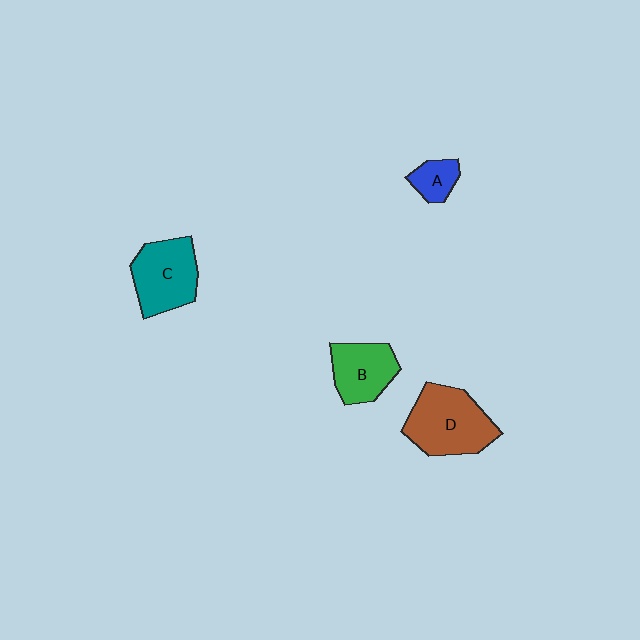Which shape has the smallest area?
Shape A (blue).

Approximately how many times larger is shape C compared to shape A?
Approximately 2.5 times.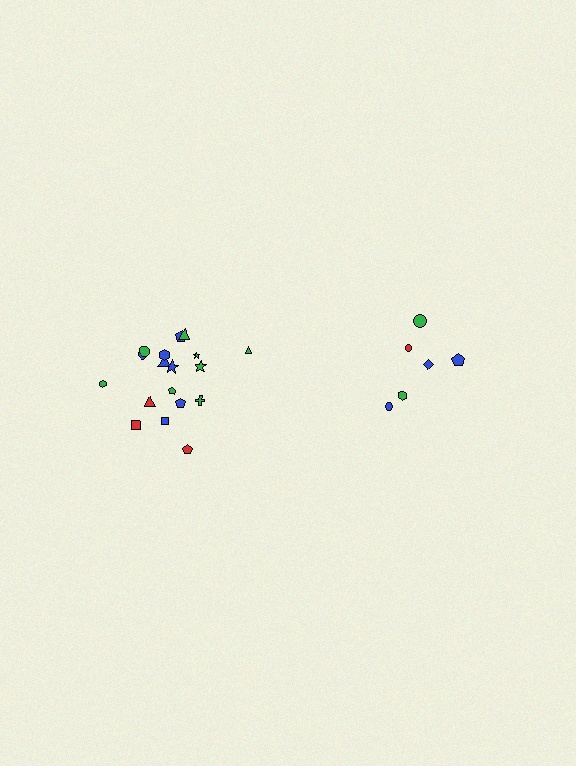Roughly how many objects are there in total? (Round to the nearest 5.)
Roughly 25 objects in total.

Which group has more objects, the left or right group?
The left group.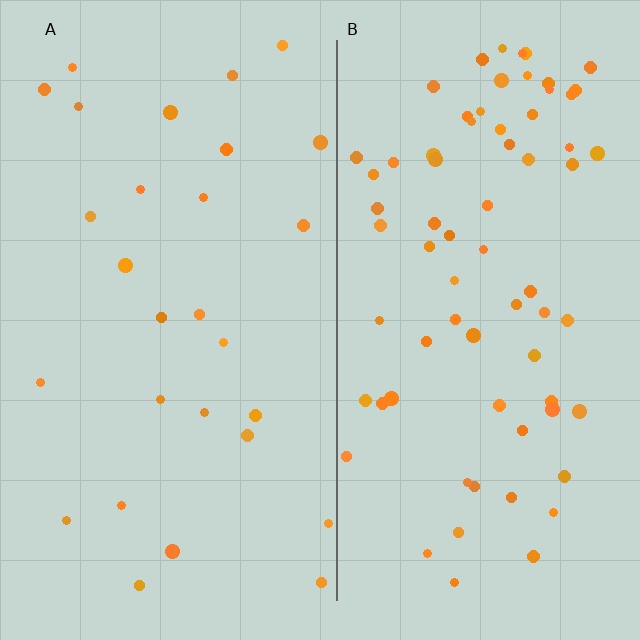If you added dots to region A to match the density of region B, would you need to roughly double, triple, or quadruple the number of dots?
Approximately triple.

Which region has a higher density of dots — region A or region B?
B (the right).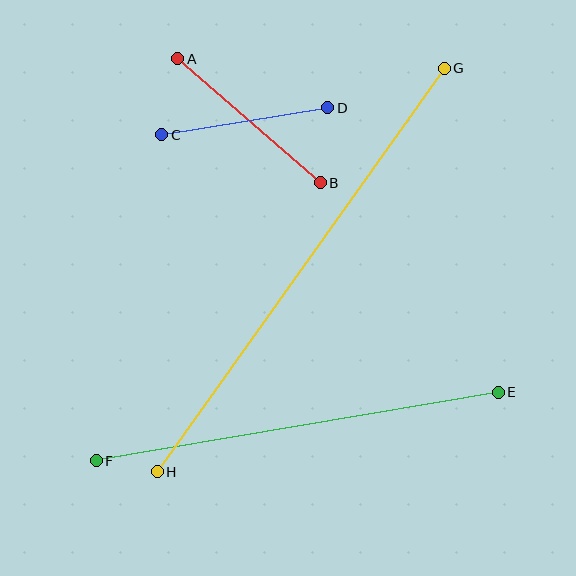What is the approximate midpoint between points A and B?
The midpoint is at approximately (249, 121) pixels.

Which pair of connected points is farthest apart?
Points G and H are farthest apart.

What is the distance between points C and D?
The distance is approximately 168 pixels.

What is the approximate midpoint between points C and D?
The midpoint is at approximately (245, 121) pixels.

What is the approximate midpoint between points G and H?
The midpoint is at approximately (301, 270) pixels.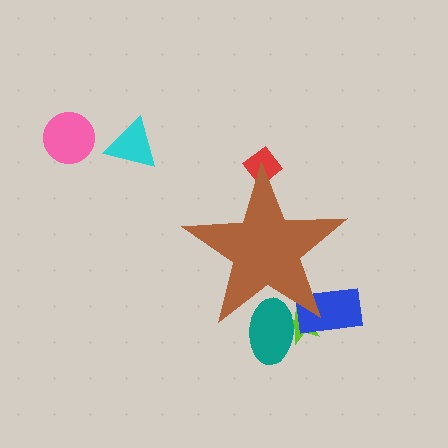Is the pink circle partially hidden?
No, the pink circle is fully visible.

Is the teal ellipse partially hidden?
Yes, the teal ellipse is partially hidden behind the brown star.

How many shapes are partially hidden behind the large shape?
4 shapes are partially hidden.